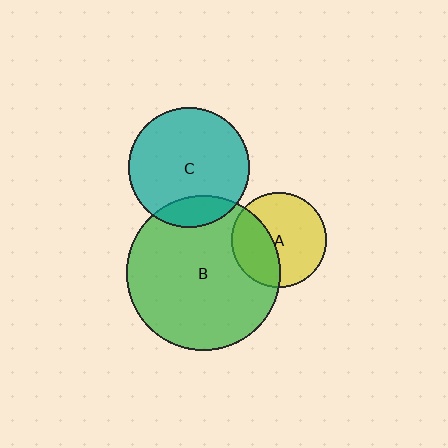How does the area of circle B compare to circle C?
Approximately 1.7 times.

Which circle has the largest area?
Circle B (green).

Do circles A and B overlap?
Yes.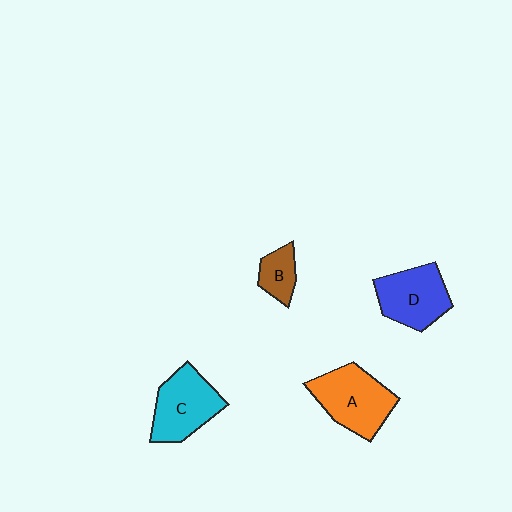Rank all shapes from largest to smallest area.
From largest to smallest: A (orange), C (cyan), D (blue), B (brown).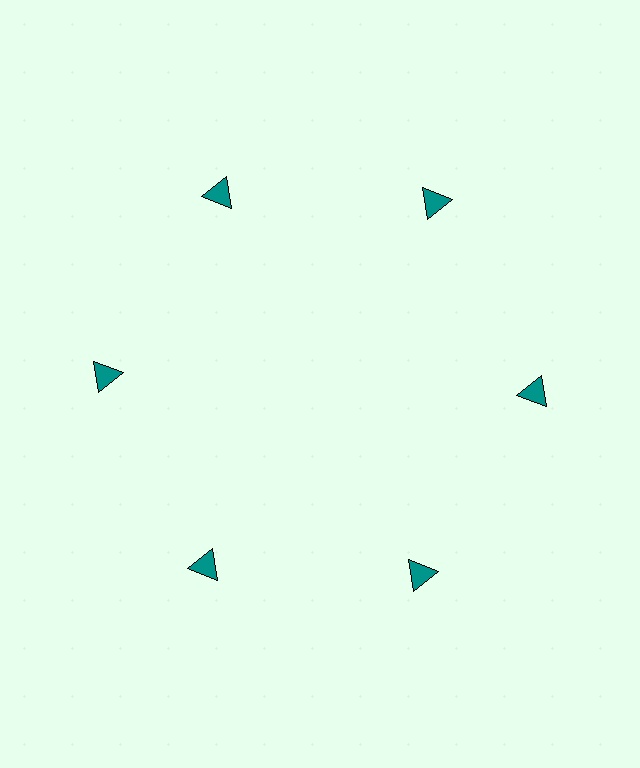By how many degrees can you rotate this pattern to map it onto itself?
The pattern maps onto itself every 60 degrees of rotation.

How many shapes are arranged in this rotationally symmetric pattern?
There are 6 shapes, arranged in 6 groups of 1.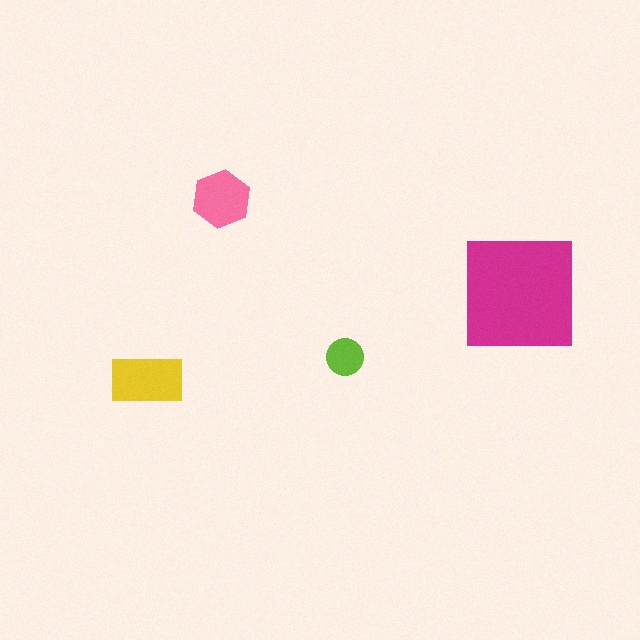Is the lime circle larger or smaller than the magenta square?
Smaller.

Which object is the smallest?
The lime circle.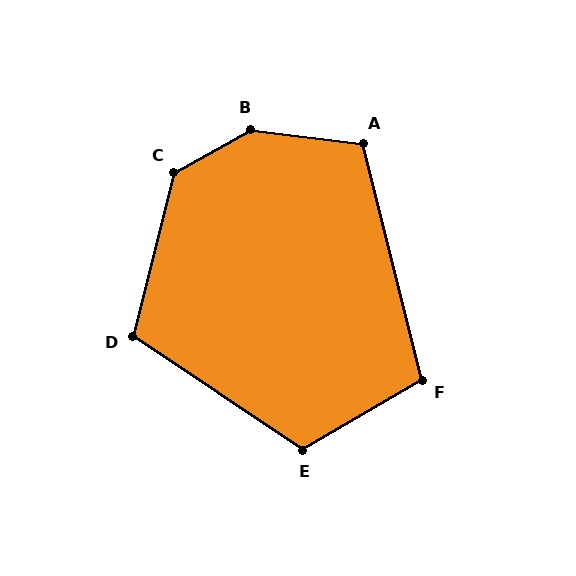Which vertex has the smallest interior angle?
F, at approximately 106 degrees.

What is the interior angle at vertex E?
Approximately 116 degrees (obtuse).